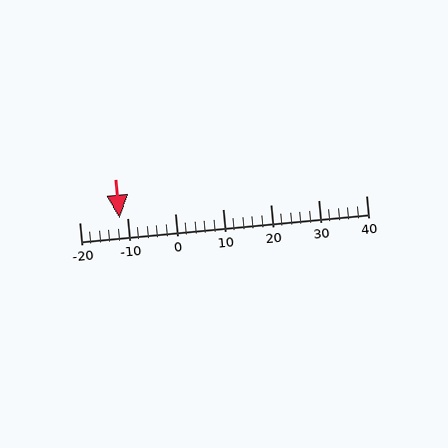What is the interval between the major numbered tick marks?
The major tick marks are spaced 10 units apart.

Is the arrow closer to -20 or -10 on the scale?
The arrow is closer to -10.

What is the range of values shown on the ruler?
The ruler shows values from -20 to 40.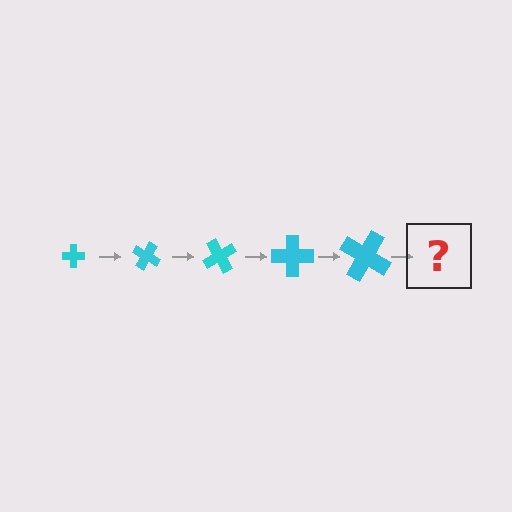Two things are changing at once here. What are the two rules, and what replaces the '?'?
The two rules are that the cross grows larger each step and it rotates 30 degrees each step. The '?' should be a cross, larger than the previous one and rotated 150 degrees from the start.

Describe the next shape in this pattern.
It should be a cross, larger than the previous one and rotated 150 degrees from the start.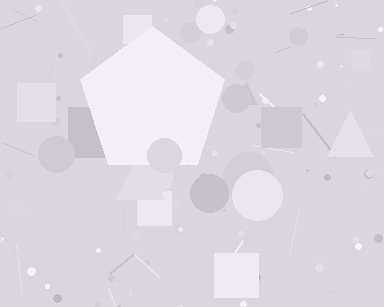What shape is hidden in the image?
A pentagon is hidden in the image.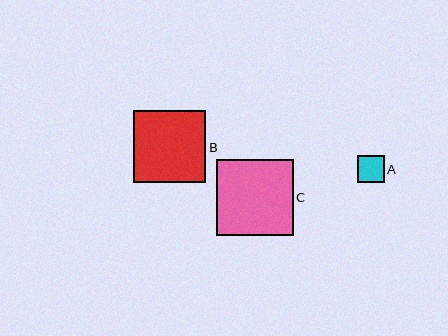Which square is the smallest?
Square A is the smallest with a size of approximately 27 pixels.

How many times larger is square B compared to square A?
Square B is approximately 2.7 times the size of square A.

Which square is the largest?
Square C is the largest with a size of approximately 76 pixels.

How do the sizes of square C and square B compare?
Square C and square B are approximately the same size.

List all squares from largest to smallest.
From largest to smallest: C, B, A.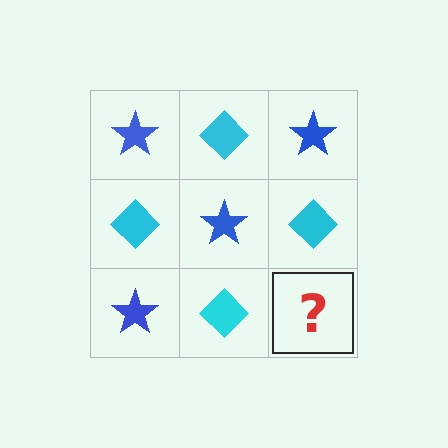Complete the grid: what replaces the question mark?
The question mark should be replaced with a blue star.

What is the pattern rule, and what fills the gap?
The rule is that it alternates blue star and cyan diamond in a checkerboard pattern. The gap should be filled with a blue star.